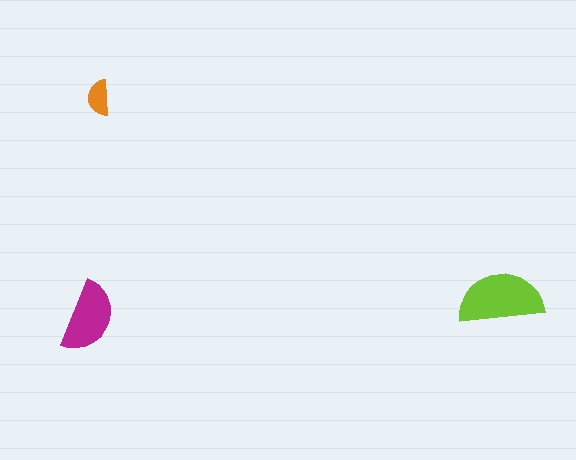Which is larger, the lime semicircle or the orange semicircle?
The lime one.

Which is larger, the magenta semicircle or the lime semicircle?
The lime one.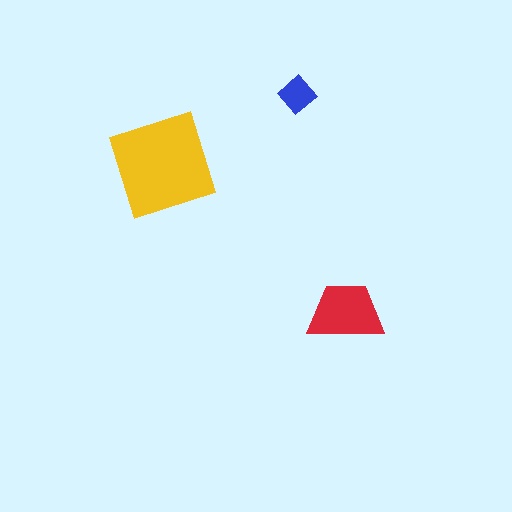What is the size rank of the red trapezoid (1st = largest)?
2nd.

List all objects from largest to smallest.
The yellow diamond, the red trapezoid, the blue diamond.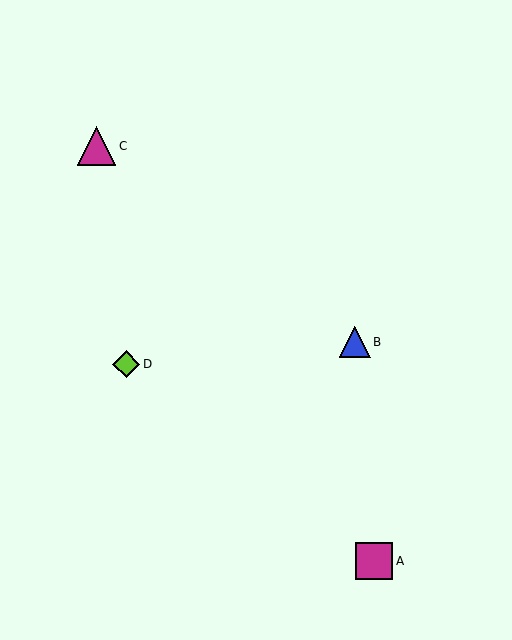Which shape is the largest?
The magenta triangle (labeled C) is the largest.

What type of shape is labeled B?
Shape B is a blue triangle.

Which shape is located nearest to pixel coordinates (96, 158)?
The magenta triangle (labeled C) at (97, 146) is nearest to that location.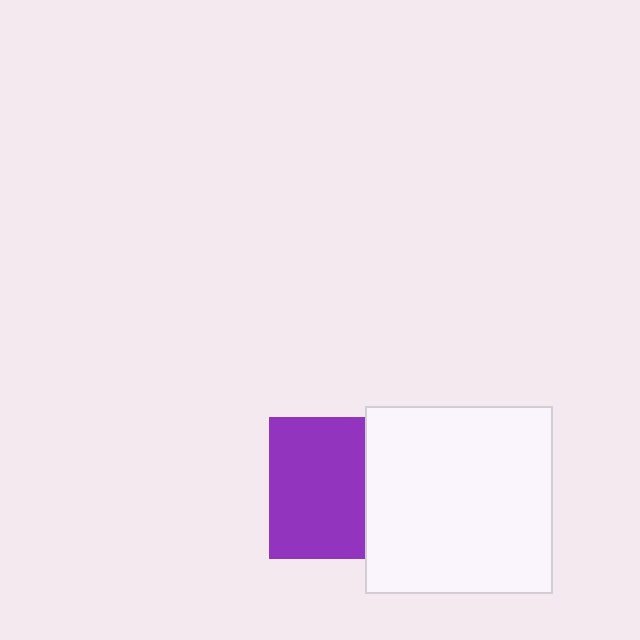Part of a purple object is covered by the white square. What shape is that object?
It is a square.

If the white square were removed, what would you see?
You would see the complete purple square.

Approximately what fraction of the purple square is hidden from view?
Roughly 32% of the purple square is hidden behind the white square.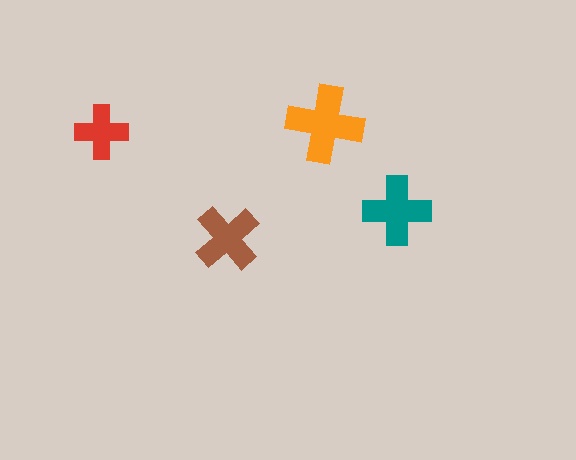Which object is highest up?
The orange cross is topmost.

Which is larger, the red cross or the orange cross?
The orange one.